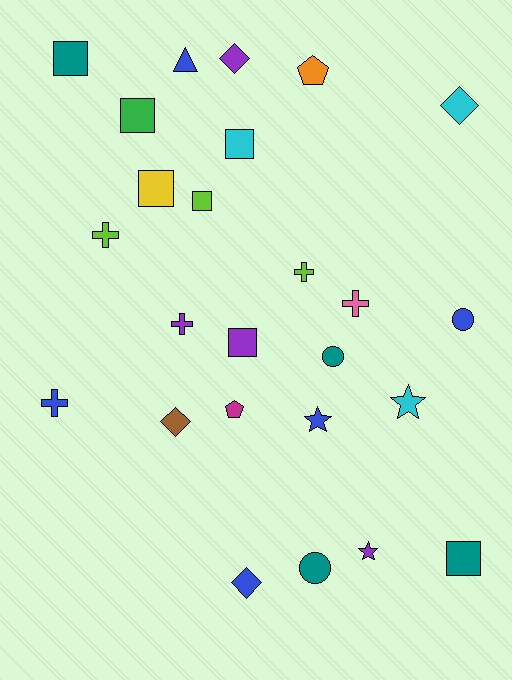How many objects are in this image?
There are 25 objects.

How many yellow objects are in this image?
There is 1 yellow object.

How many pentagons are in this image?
There are 2 pentagons.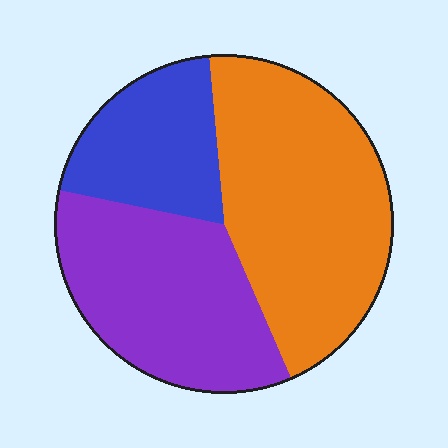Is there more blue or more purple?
Purple.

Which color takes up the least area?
Blue, at roughly 20%.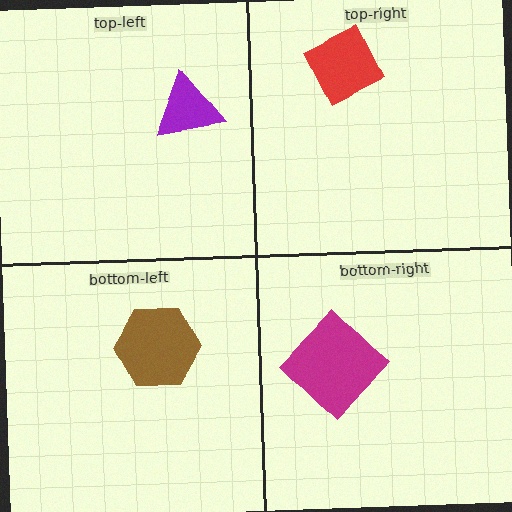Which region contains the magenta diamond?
The bottom-right region.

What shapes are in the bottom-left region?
The brown hexagon.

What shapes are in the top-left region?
The purple triangle.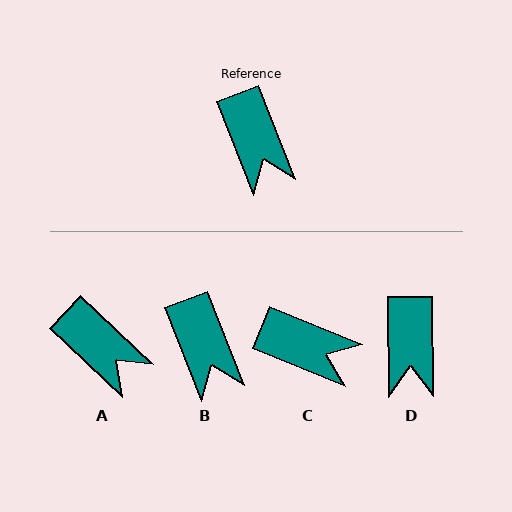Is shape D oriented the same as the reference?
No, it is off by about 21 degrees.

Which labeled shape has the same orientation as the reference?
B.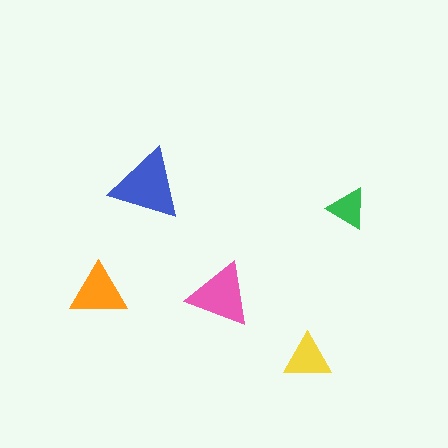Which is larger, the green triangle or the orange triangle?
The orange one.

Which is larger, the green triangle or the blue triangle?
The blue one.